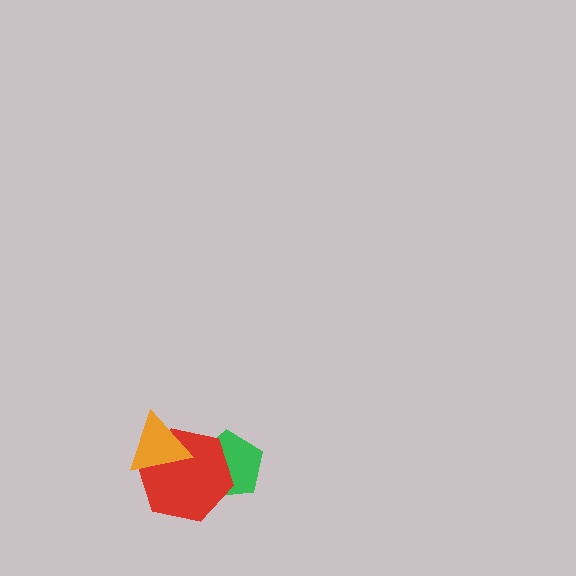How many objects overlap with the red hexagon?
2 objects overlap with the red hexagon.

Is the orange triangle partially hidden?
No, no other shape covers it.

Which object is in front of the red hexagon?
The orange triangle is in front of the red hexagon.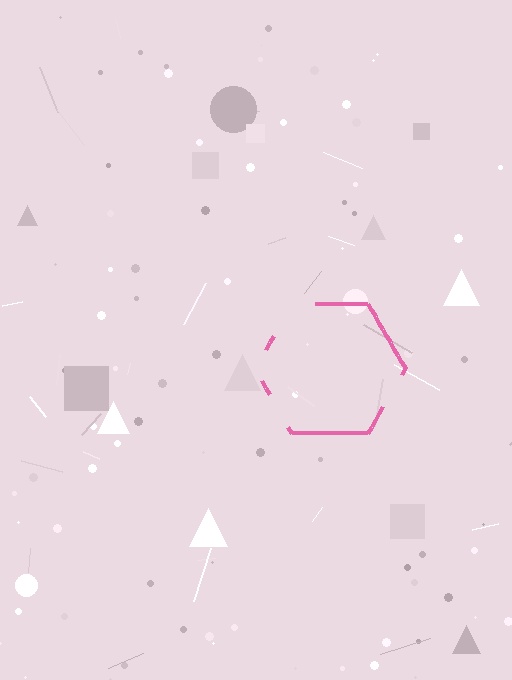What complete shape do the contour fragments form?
The contour fragments form a hexagon.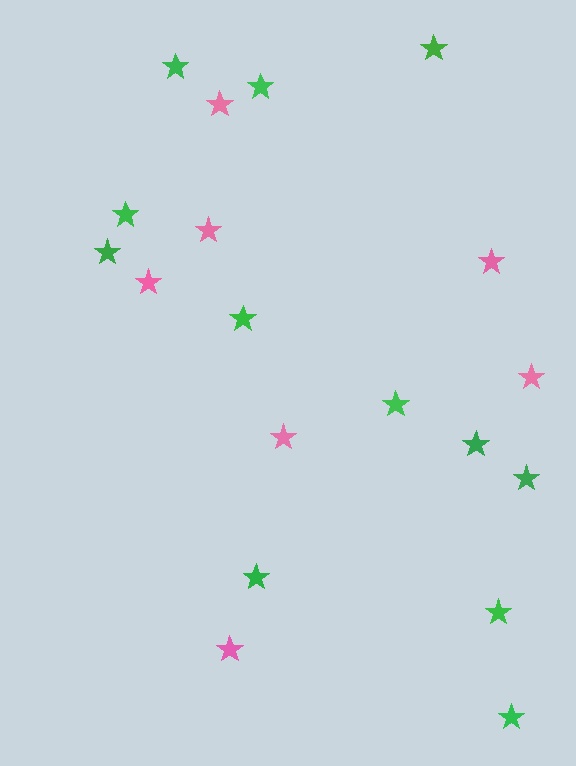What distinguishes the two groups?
There are 2 groups: one group of pink stars (7) and one group of green stars (12).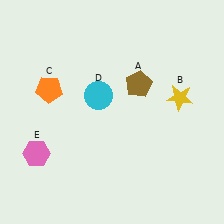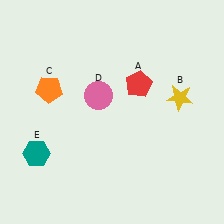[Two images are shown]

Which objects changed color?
A changed from brown to red. D changed from cyan to pink. E changed from pink to teal.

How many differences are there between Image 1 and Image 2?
There are 3 differences between the two images.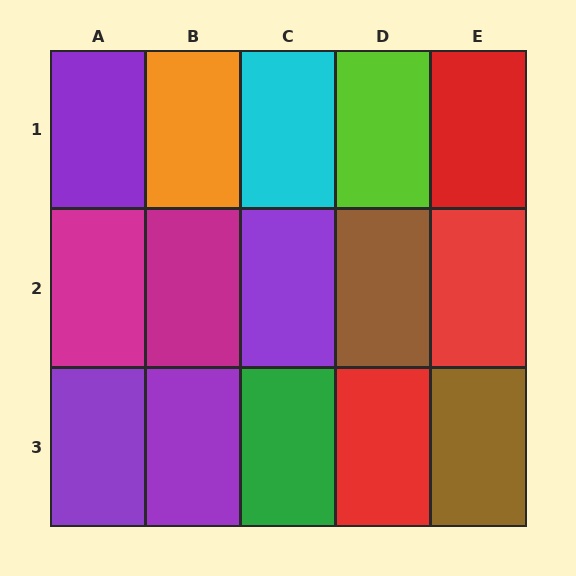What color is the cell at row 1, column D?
Lime.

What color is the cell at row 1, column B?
Orange.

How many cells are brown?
2 cells are brown.